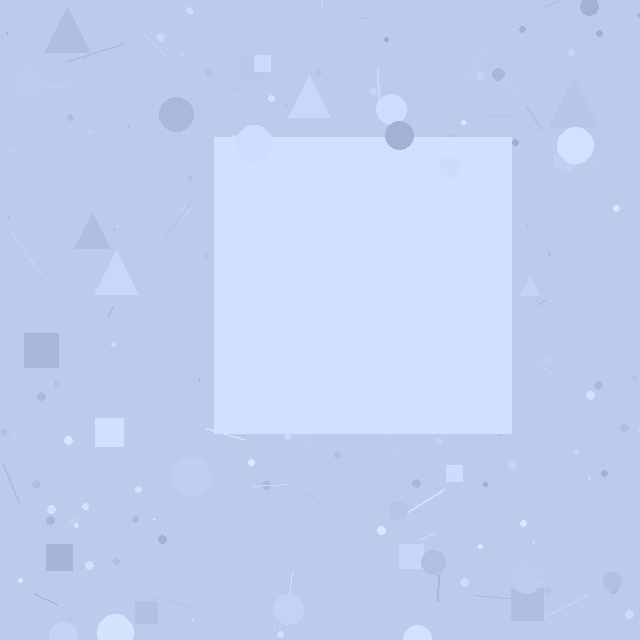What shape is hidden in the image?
A square is hidden in the image.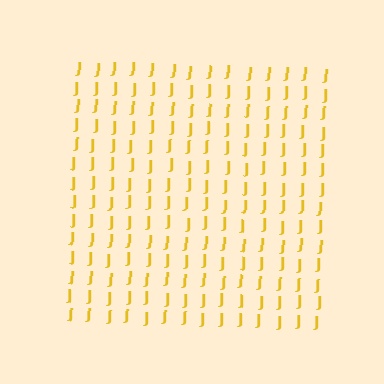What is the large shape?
The large shape is a square.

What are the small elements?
The small elements are letter J's.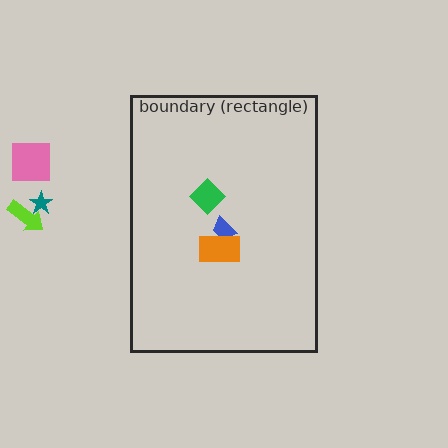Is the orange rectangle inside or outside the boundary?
Inside.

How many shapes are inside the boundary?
3 inside, 3 outside.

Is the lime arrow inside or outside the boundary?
Outside.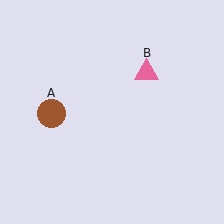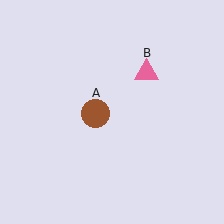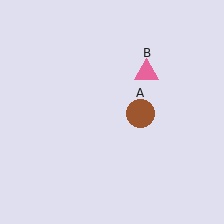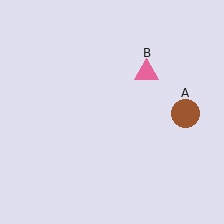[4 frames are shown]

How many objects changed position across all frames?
1 object changed position: brown circle (object A).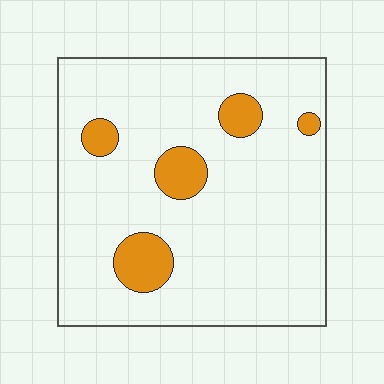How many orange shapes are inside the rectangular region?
5.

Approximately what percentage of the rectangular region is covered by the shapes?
Approximately 10%.